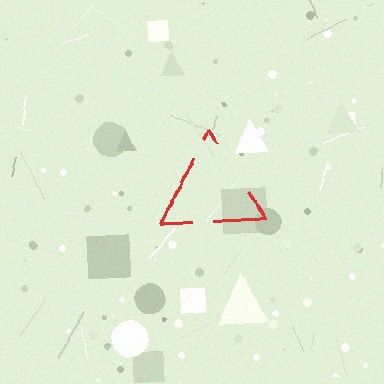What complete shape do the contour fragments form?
The contour fragments form a triangle.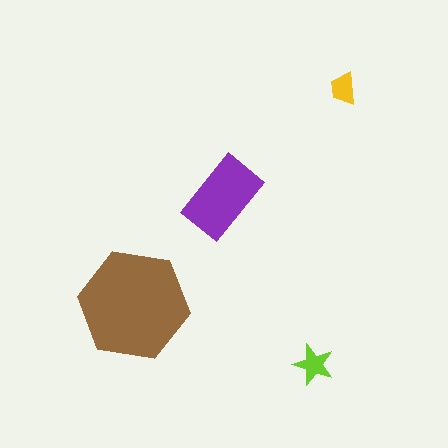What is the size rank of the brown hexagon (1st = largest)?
1st.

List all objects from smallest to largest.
The yellow trapezoid, the lime star, the purple rectangle, the brown hexagon.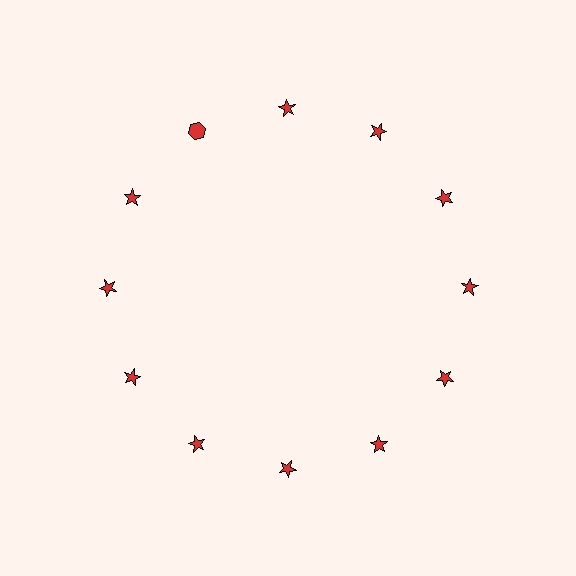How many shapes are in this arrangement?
There are 12 shapes arranged in a ring pattern.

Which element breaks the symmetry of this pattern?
The red hexagon at roughly the 11 o'clock position breaks the symmetry. All other shapes are red stars.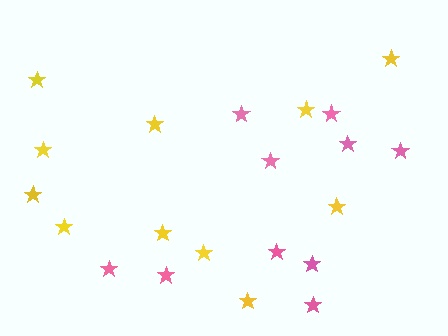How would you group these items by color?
There are 2 groups: one group of yellow stars (11) and one group of pink stars (10).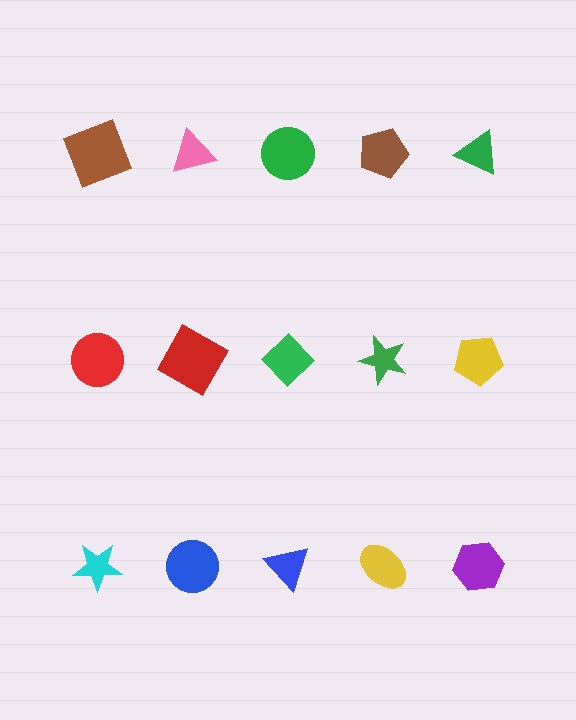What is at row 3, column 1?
A cyan star.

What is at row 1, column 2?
A pink triangle.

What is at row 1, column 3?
A green circle.